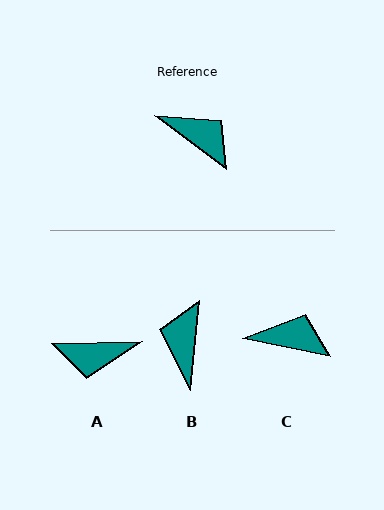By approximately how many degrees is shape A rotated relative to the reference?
Approximately 141 degrees clockwise.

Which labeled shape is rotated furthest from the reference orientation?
A, about 141 degrees away.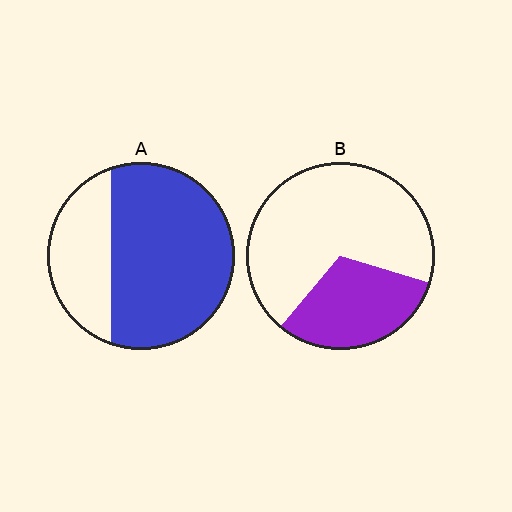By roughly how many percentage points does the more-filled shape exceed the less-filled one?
By roughly 40 percentage points (A over B).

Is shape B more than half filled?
No.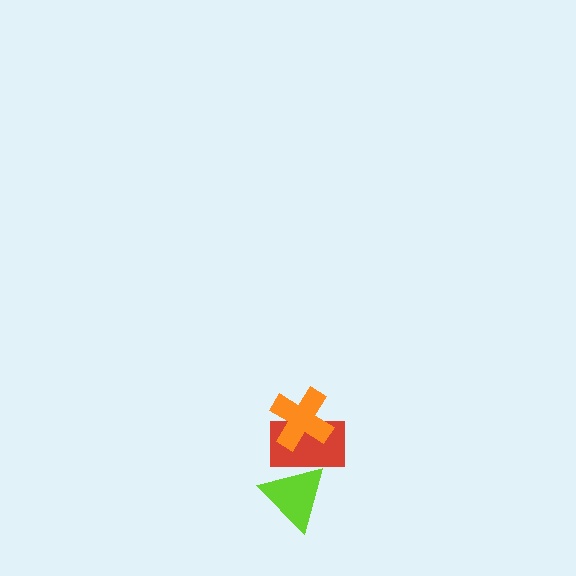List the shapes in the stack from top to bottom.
From top to bottom: the orange cross, the red rectangle, the lime triangle.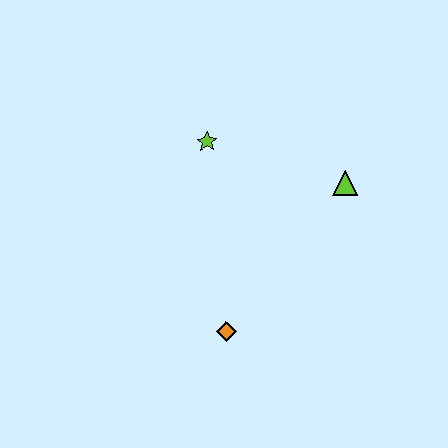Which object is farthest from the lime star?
The orange diamond is farthest from the lime star.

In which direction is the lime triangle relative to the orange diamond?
The lime triangle is above the orange diamond.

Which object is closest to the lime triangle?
The lime star is closest to the lime triangle.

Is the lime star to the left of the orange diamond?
Yes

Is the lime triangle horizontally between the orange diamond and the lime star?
No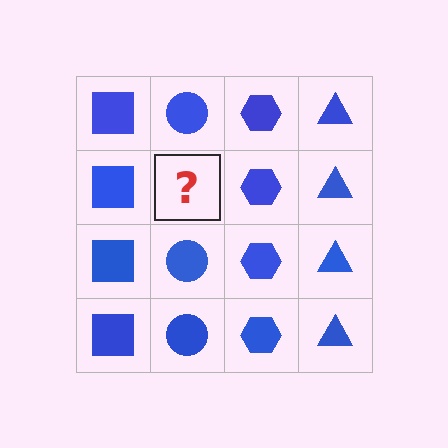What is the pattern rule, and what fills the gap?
The rule is that each column has a consistent shape. The gap should be filled with a blue circle.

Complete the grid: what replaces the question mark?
The question mark should be replaced with a blue circle.